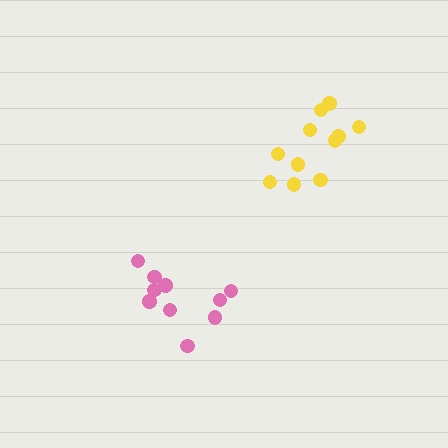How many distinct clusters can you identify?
There are 2 distinct clusters.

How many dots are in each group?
Group 1: 11 dots, Group 2: 10 dots (21 total).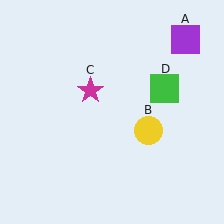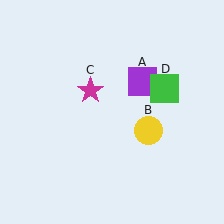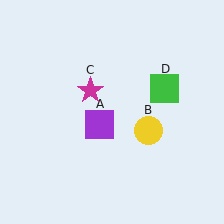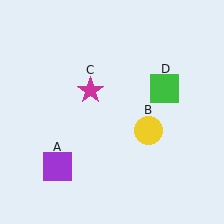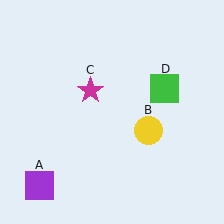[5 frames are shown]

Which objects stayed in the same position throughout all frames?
Yellow circle (object B) and magenta star (object C) and green square (object D) remained stationary.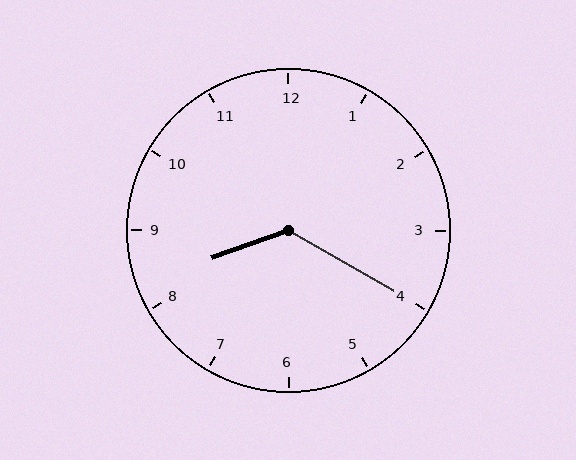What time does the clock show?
8:20.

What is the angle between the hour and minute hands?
Approximately 130 degrees.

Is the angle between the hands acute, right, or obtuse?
It is obtuse.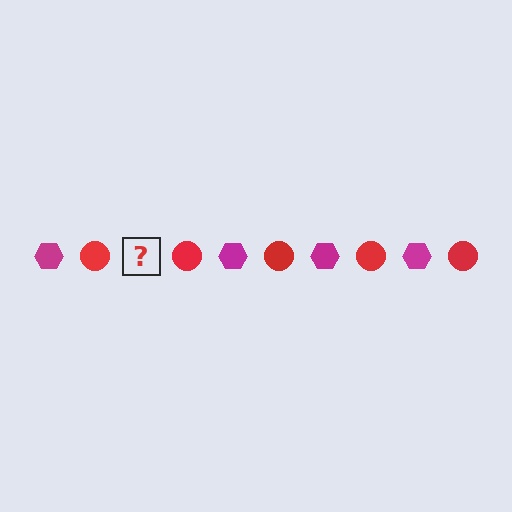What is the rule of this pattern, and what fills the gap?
The rule is that the pattern alternates between magenta hexagon and red circle. The gap should be filled with a magenta hexagon.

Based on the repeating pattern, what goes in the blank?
The blank should be a magenta hexagon.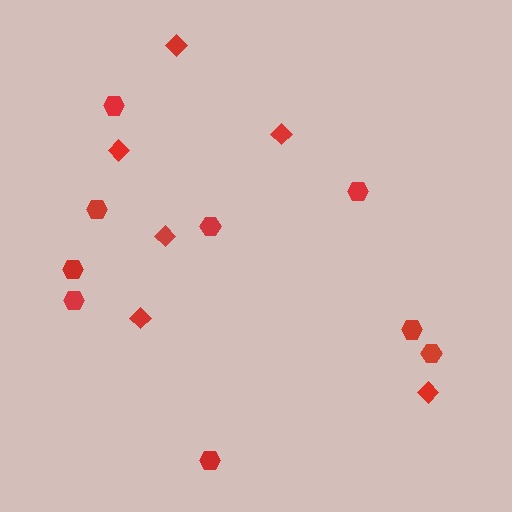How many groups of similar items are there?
There are 2 groups: one group of hexagons (9) and one group of diamonds (6).